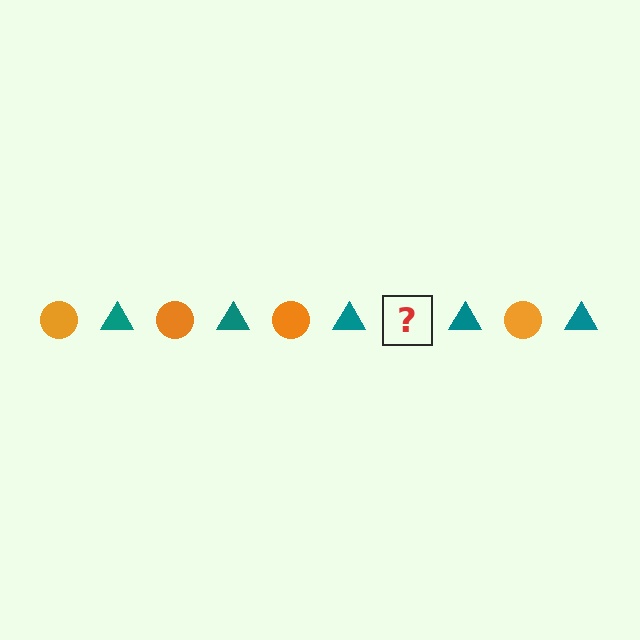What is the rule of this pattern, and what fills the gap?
The rule is that the pattern alternates between orange circle and teal triangle. The gap should be filled with an orange circle.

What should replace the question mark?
The question mark should be replaced with an orange circle.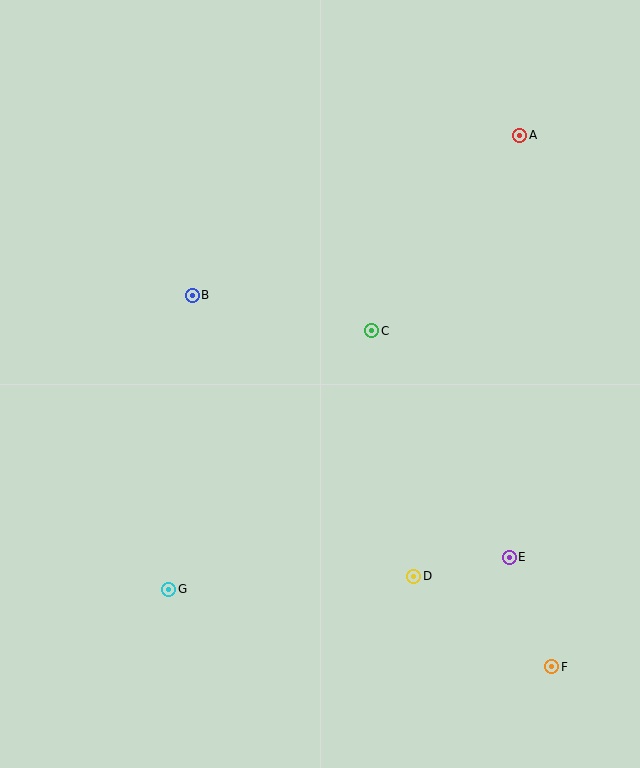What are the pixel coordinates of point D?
Point D is at (414, 576).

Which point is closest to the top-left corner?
Point B is closest to the top-left corner.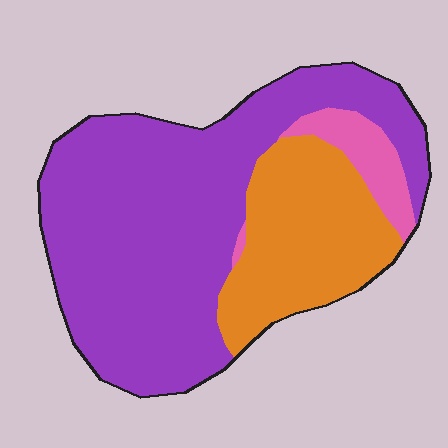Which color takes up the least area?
Pink, at roughly 5%.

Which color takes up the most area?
Purple, at roughly 65%.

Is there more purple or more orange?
Purple.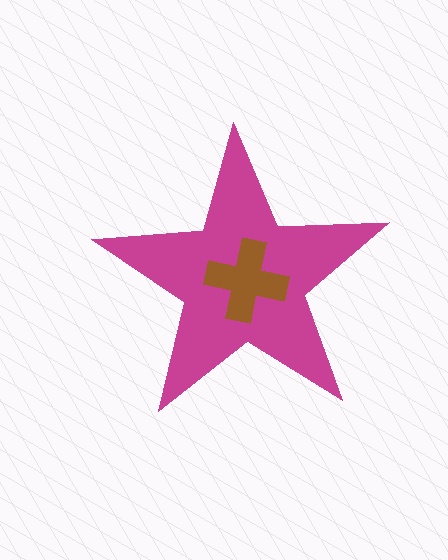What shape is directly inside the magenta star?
The brown cross.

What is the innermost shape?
The brown cross.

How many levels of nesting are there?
2.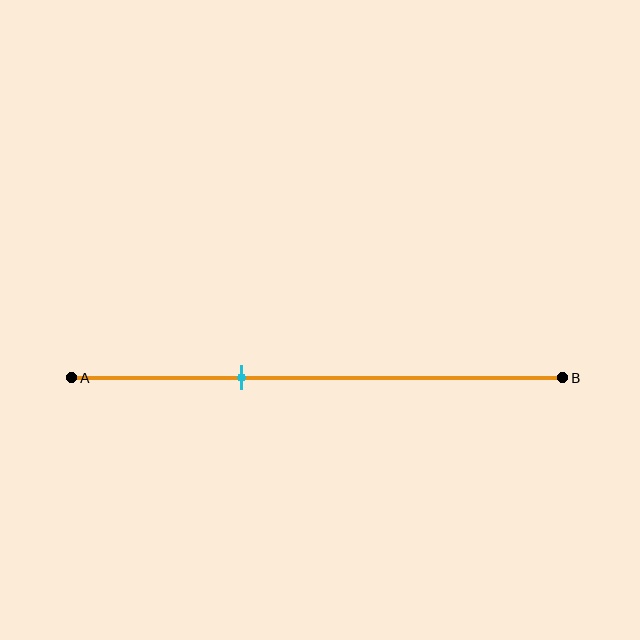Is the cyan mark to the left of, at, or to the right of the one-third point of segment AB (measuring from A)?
The cyan mark is approximately at the one-third point of segment AB.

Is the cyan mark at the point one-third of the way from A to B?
Yes, the mark is approximately at the one-third point.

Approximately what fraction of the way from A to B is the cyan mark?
The cyan mark is approximately 35% of the way from A to B.